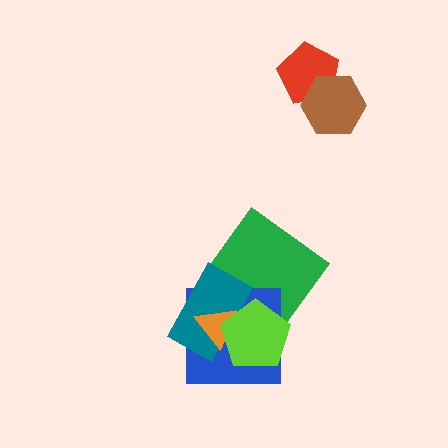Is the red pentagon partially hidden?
Yes, it is partially covered by another shape.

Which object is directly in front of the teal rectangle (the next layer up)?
The orange triangle is directly in front of the teal rectangle.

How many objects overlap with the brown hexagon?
1 object overlaps with the brown hexagon.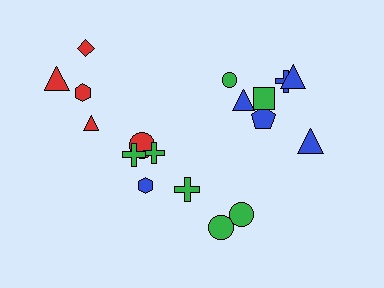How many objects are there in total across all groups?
There are 18 objects.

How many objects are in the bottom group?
There are 6 objects.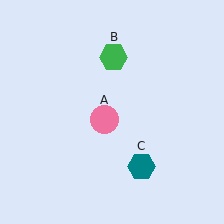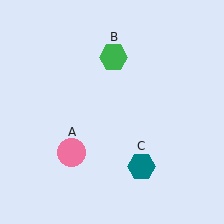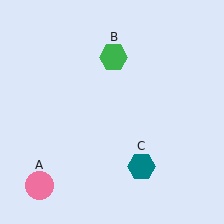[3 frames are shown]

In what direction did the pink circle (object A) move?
The pink circle (object A) moved down and to the left.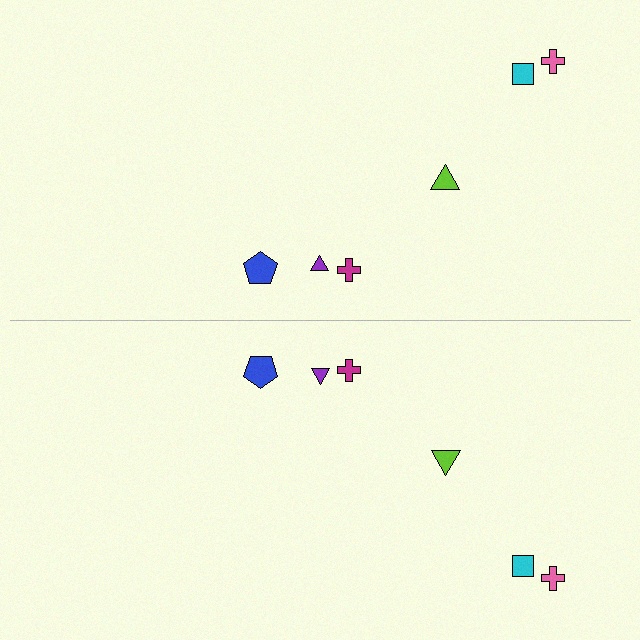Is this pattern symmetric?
Yes, this pattern has bilateral (reflection) symmetry.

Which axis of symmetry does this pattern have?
The pattern has a horizontal axis of symmetry running through the center of the image.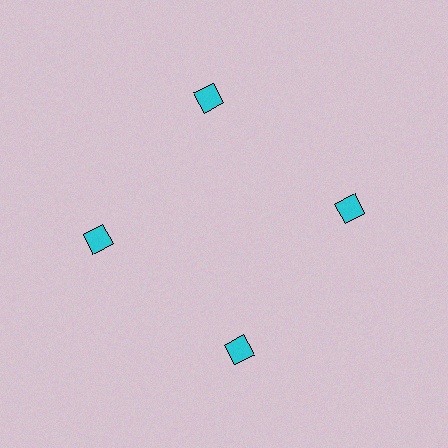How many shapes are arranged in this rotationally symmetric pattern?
There are 4 shapes, arranged in 4 groups of 1.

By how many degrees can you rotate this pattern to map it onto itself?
The pattern maps onto itself every 90 degrees of rotation.